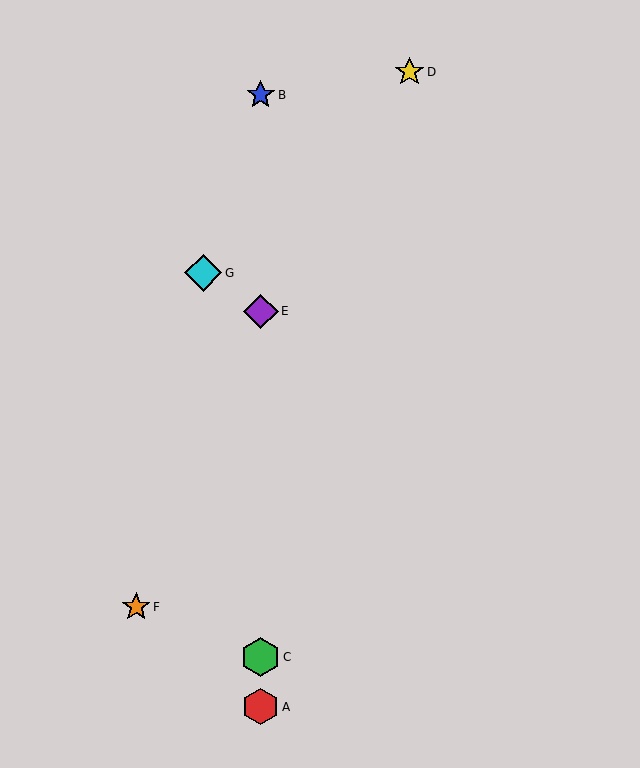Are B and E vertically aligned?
Yes, both are at x≈261.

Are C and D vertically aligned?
No, C is at x≈261 and D is at x≈410.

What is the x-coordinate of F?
Object F is at x≈136.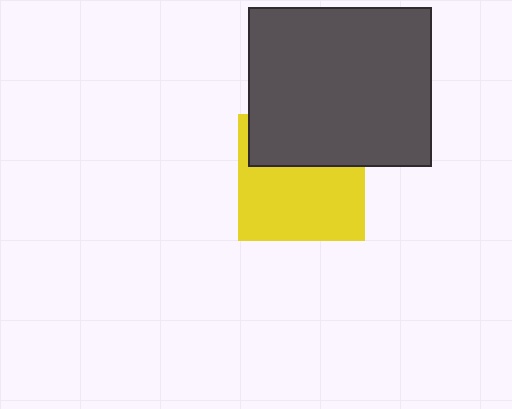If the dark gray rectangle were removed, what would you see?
You would see the complete yellow square.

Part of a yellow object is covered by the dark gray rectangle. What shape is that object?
It is a square.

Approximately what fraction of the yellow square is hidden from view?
Roughly 39% of the yellow square is hidden behind the dark gray rectangle.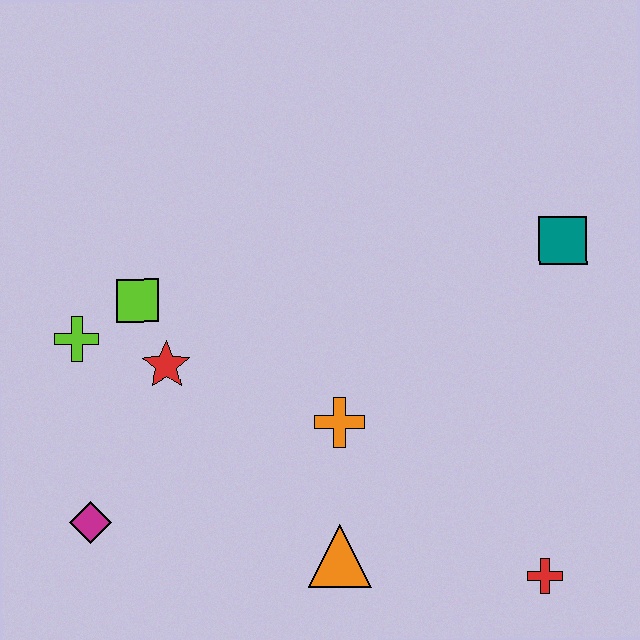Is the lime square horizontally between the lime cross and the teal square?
Yes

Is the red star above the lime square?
No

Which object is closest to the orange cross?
The orange triangle is closest to the orange cross.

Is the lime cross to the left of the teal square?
Yes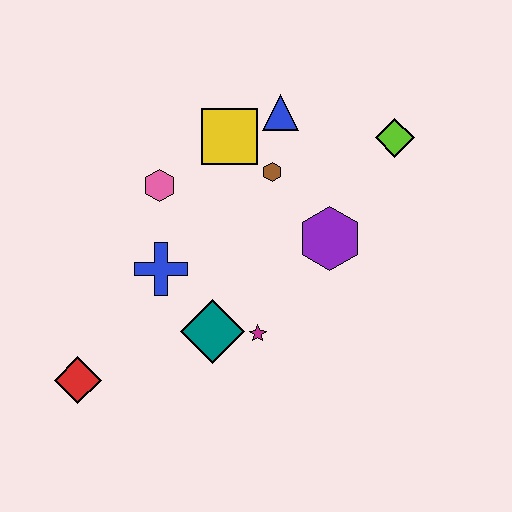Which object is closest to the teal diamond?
The magenta star is closest to the teal diamond.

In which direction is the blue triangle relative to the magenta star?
The blue triangle is above the magenta star.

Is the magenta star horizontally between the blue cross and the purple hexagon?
Yes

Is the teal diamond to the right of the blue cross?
Yes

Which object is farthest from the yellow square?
The red diamond is farthest from the yellow square.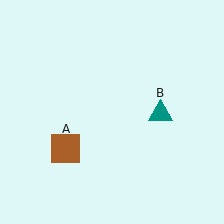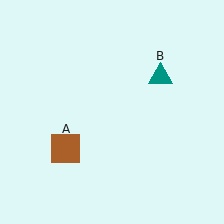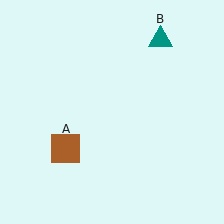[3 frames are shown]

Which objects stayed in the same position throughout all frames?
Brown square (object A) remained stationary.